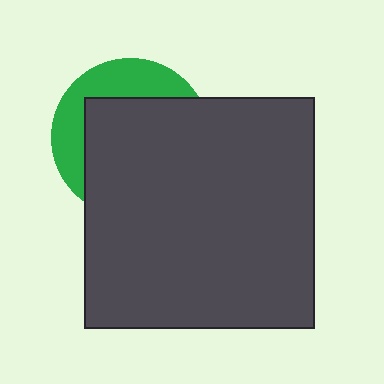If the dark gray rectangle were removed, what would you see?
You would see the complete green circle.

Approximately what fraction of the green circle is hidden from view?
Roughly 67% of the green circle is hidden behind the dark gray rectangle.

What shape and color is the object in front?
The object in front is a dark gray rectangle.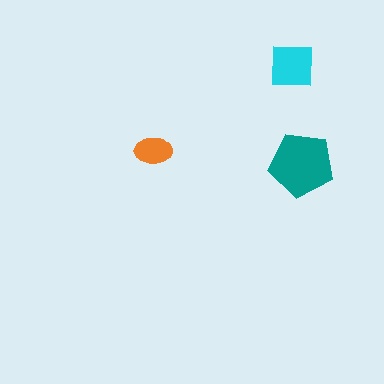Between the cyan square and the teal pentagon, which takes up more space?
The teal pentagon.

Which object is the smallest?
The orange ellipse.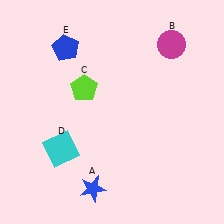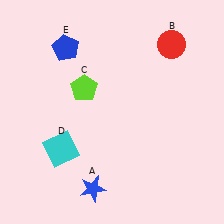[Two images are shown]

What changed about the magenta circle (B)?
In Image 1, B is magenta. In Image 2, it changed to red.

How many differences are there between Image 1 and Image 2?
There is 1 difference between the two images.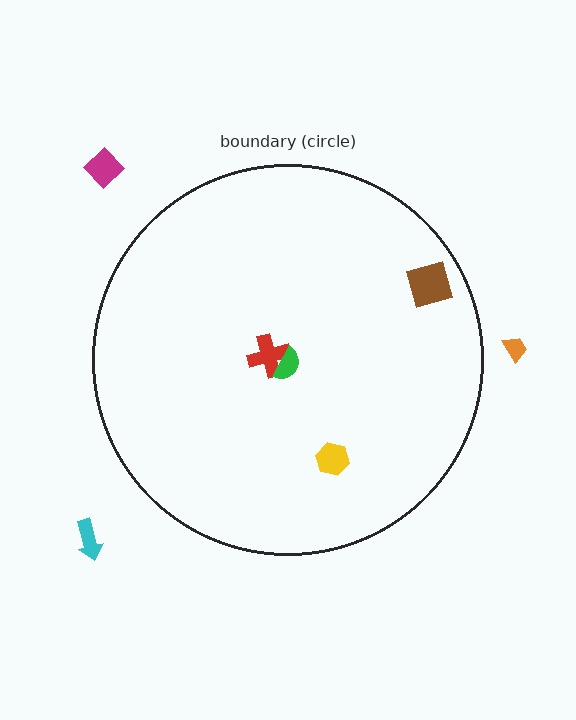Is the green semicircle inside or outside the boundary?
Inside.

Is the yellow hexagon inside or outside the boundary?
Inside.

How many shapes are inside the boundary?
4 inside, 3 outside.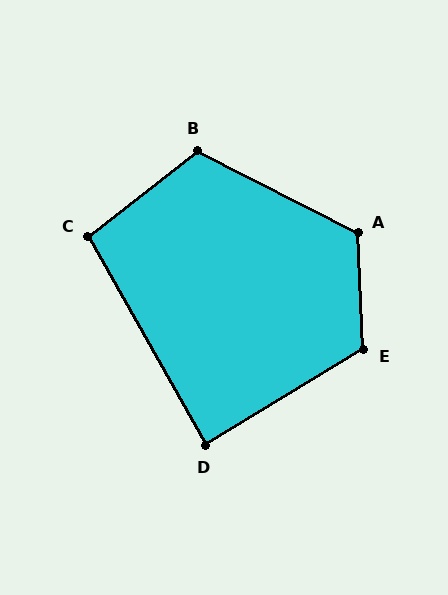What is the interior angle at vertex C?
Approximately 99 degrees (obtuse).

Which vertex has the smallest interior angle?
D, at approximately 88 degrees.